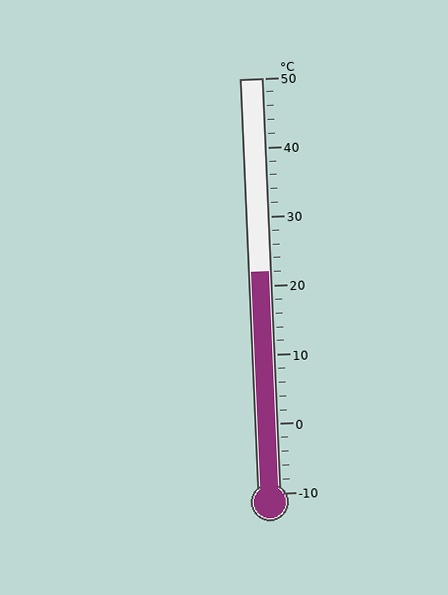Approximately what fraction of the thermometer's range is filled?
The thermometer is filled to approximately 55% of its range.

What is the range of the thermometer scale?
The thermometer scale ranges from -10°C to 50°C.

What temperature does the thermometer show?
The thermometer shows approximately 22°C.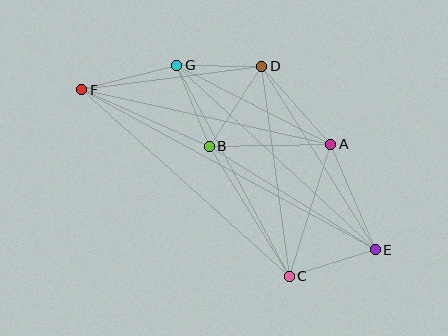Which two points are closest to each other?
Points D and G are closest to each other.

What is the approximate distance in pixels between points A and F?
The distance between A and F is approximately 255 pixels.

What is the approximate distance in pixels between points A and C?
The distance between A and C is approximately 138 pixels.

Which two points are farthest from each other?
Points E and F are farthest from each other.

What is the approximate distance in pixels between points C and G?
The distance between C and G is approximately 239 pixels.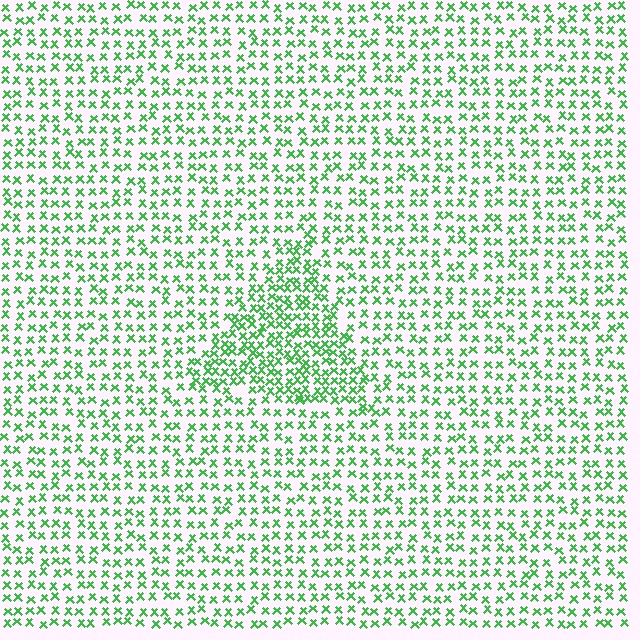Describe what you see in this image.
The image contains small green elements arranged at two different densities. A triangle-shaped region is visible where the elements are more densely packed than the surrounding area.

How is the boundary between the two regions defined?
The boundary is defined by a change in element density (approximately 1.8x ratio). All elements are the same color, size, and shape.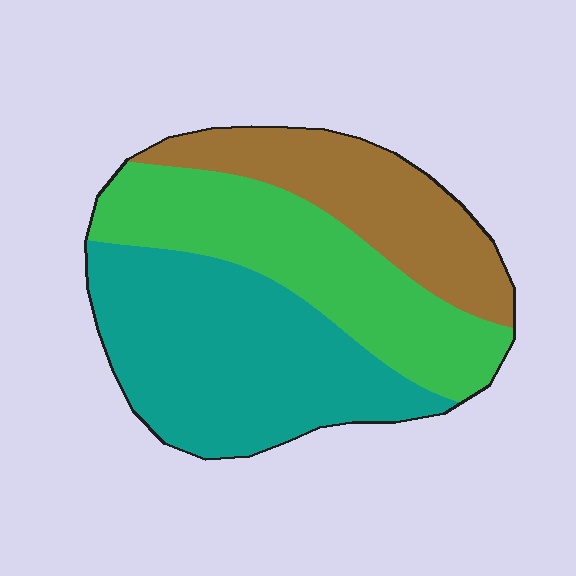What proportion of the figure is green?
Green covers roughly 35% of the figure.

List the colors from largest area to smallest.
From largest to smallest: teal, green, brown.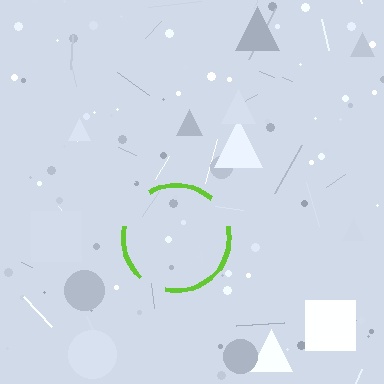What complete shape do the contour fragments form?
The contour fragments form a circle.